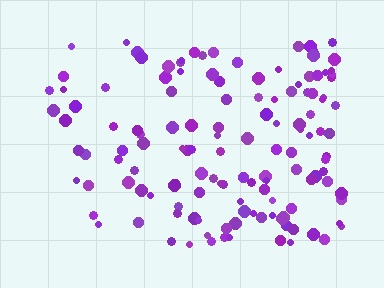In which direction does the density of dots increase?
From left to right, with the right side densest.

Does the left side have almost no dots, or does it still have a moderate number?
Still a moderate number, just noticeably fewer than the right.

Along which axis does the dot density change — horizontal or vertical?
Horizontal.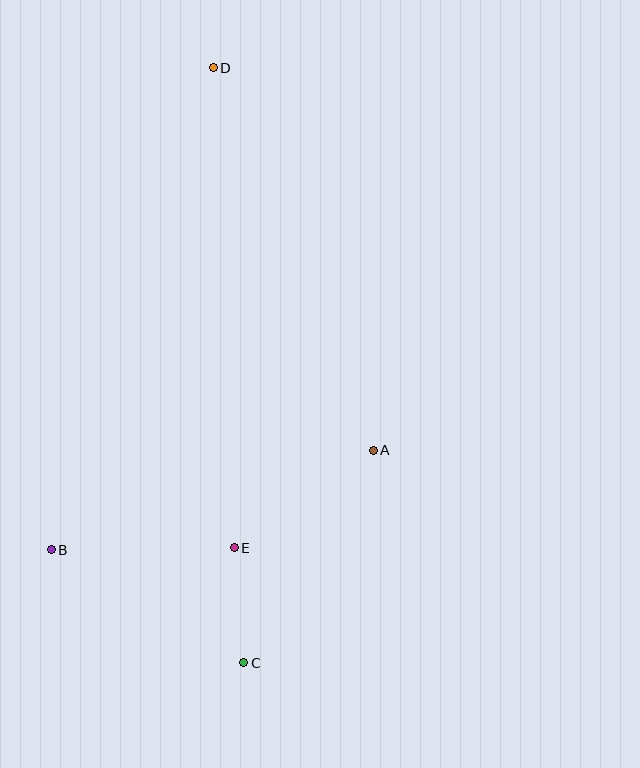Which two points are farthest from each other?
Points C and D are farthest from each other.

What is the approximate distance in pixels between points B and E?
The distance between B and E is approximately 183 pixels.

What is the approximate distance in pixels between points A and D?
The distance between A and D is approximately 414 pixels.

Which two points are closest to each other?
Points C and E are closest to each other.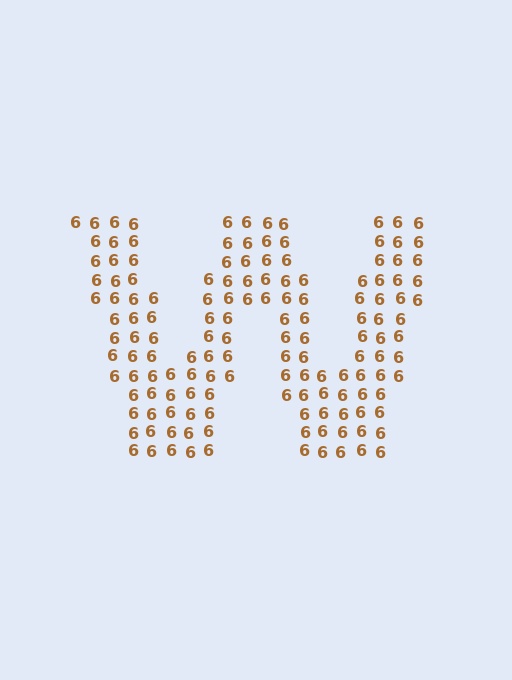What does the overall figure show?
The overall figure shows the letter W.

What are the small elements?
The small elements are digit 6's.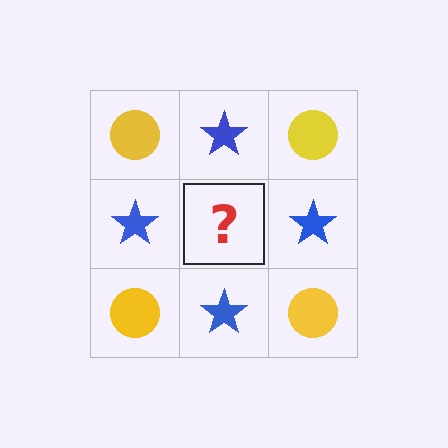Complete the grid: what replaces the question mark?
The question mark should be replaced with a yellow circle.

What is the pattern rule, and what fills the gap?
The rule is that it alternates yellow circle and blue star in a checkerboard pattern. The gap should be filled with a yellow circle.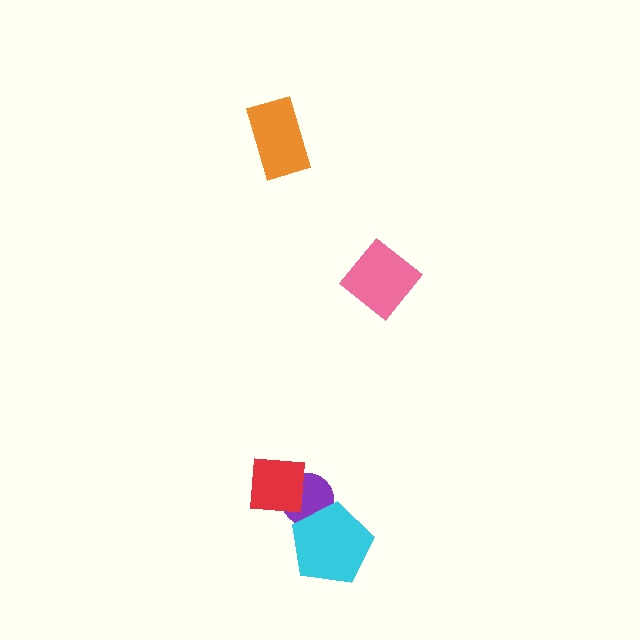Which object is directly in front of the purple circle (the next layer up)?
The cyan pentagon is directly in front of the purple circle.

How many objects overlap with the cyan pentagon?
1 object overlaps with the cyan pentagon.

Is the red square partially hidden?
No, no other shape covers it.